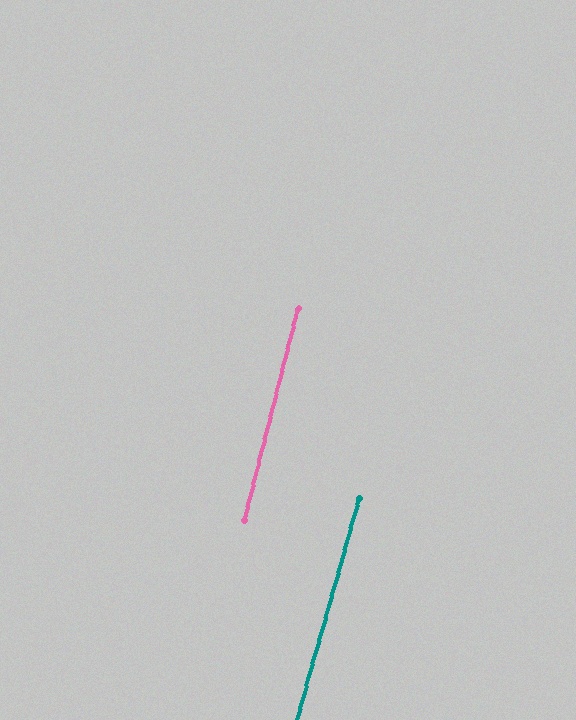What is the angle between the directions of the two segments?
Approximately 1 degree.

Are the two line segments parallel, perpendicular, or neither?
Parallel — their directions differ by only 1.4°.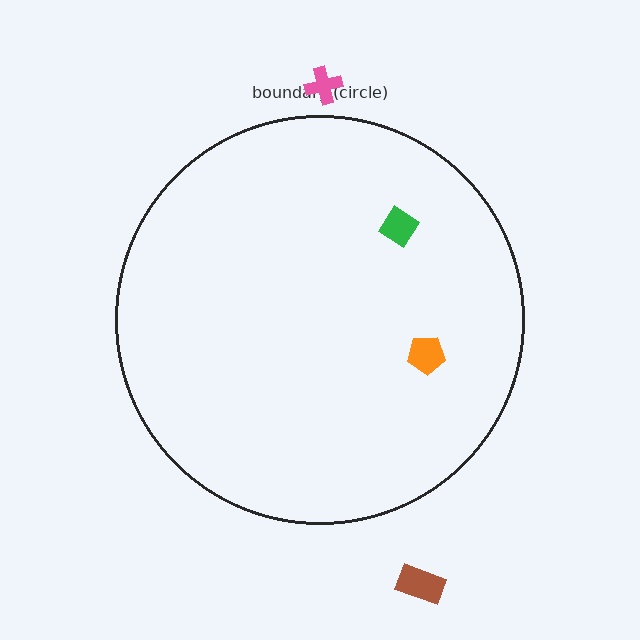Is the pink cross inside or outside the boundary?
Outside.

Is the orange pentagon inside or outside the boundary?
Inside.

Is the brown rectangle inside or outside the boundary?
Outside.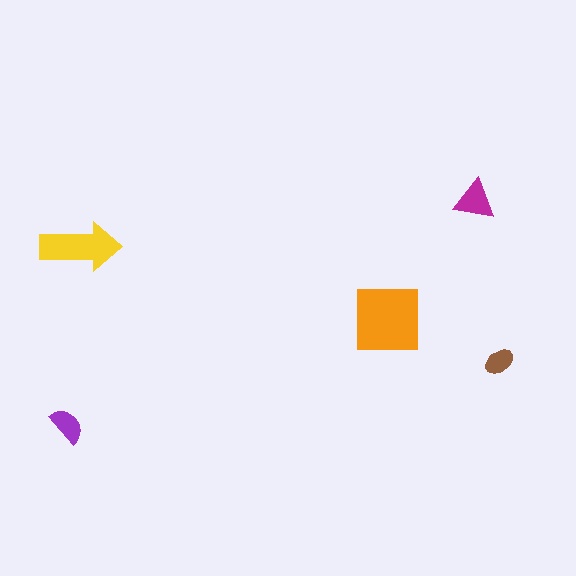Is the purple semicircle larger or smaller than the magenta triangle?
Smaller.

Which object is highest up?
The magenta triangle is topmost.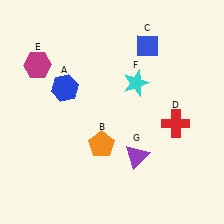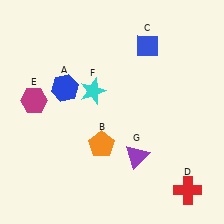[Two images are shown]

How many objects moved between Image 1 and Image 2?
3 objects moved between the two images.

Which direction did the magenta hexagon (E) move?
The magenta hexagon (E) moved down.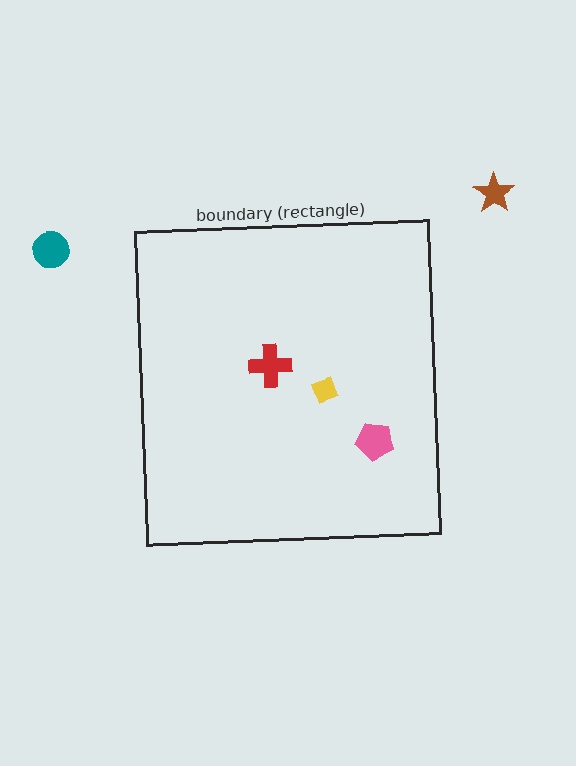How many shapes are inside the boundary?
3 inside, 2 outside.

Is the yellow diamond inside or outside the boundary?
Inside.